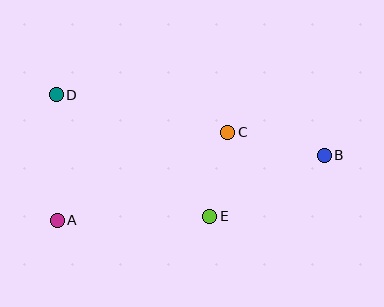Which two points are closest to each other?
Points C and E are closest to each other.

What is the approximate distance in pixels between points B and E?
The distance between B and E is approximately 130 pixels.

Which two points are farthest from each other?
Points B and D are farthest from each other.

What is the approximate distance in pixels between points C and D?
The distance between C and D is approximately 176 pixels.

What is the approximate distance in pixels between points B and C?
The distance between B and C is approximately 99 pixels.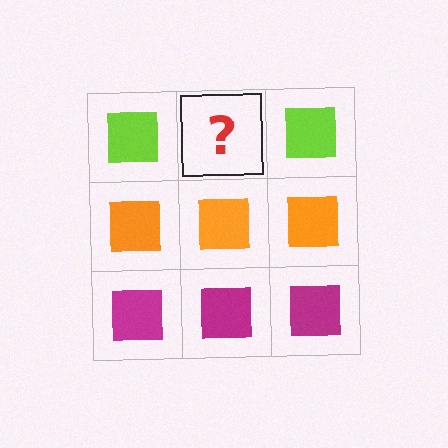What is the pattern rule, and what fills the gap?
The rule is that each row has a consistent color. The gap should be filled with a lime square.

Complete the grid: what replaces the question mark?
The question mark should be replaced with a lime square.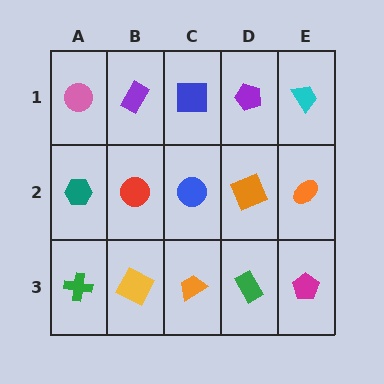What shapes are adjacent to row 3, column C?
A blue circle (row 2, column C), a yellow square (row 3, column B), a green rectangle (row 3, column D).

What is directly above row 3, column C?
A blue circle.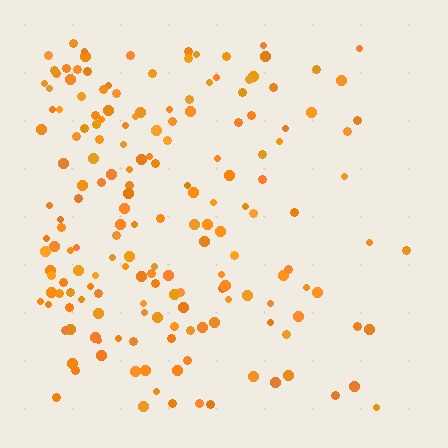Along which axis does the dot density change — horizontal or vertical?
Horizontal.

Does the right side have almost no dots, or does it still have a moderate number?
Still a moderate number, just noticeably fewer than the left.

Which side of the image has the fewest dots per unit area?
The right.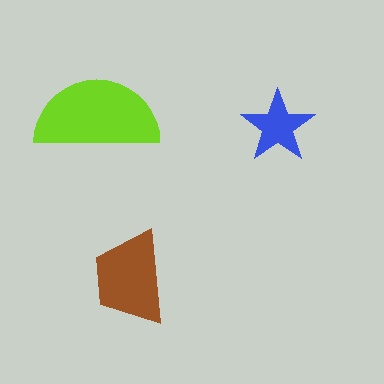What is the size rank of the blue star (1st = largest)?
3rd.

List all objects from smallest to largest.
The blue star, the brown trapezoid, the lime semicircle.